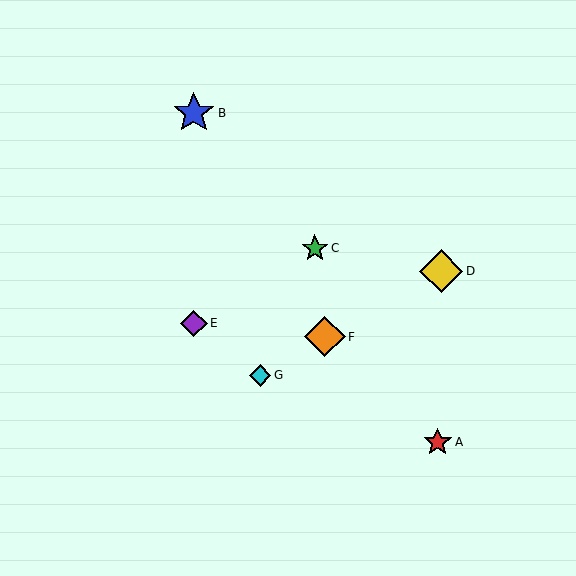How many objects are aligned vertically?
2 objects (B, E) are aligned vertically.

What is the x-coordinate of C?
Object C is at x≈315.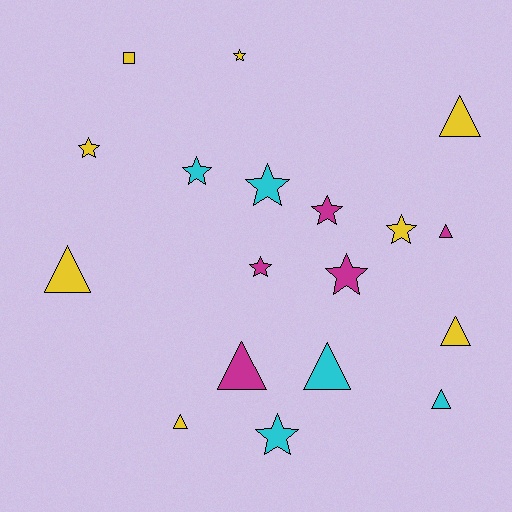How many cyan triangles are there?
There are 2 cyan triangles.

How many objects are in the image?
There are 18 objects.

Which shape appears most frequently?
Star, with 9 objects.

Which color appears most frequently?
Yellow, with 8 objects.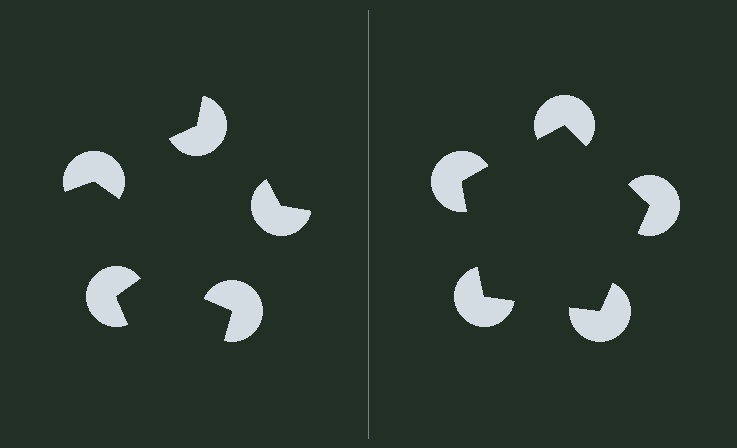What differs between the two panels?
The pac-man discs are positioned identically on both sides; only the wedge orientations differ. On the right they align to a pentagon; on the left they are misaligned.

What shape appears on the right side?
An illusory pentagon.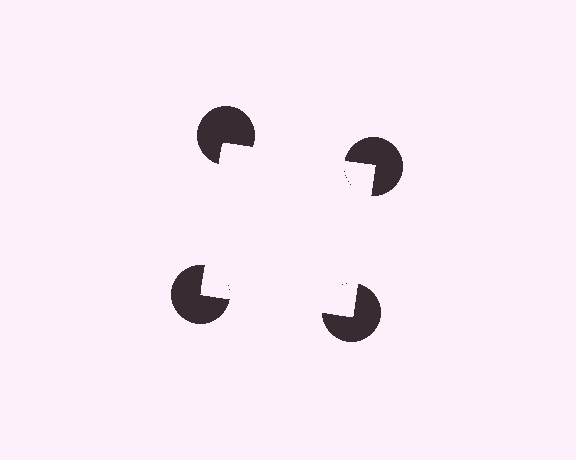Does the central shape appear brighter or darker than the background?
It typically appears slightly brighter than the background, even though no actual brightness change is drawn.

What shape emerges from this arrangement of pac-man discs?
An illusory square — its edges are inferred from the aligned wedge cuts in the pac-man discs, not physically drawn.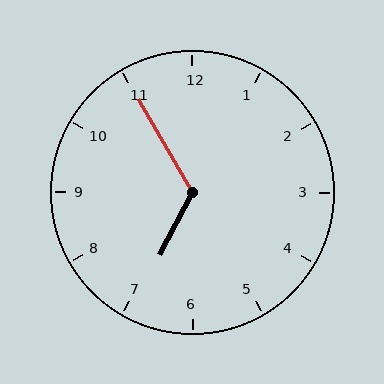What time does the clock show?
6:55.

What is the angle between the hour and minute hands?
Approximately 122 degrees.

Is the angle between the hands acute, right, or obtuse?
It is obtuse.